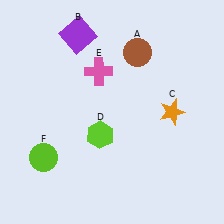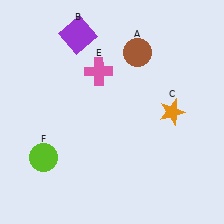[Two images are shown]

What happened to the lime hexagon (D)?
The lime hexagon (D) was removed in Image 2. It was in the bottom-left area of Image 1.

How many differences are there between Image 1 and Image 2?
There is 1 difference between the two images.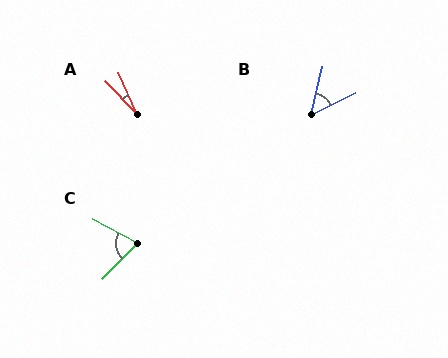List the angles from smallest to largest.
A (20°), B (50°), C (74°).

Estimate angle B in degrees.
Approximately 50 degrees.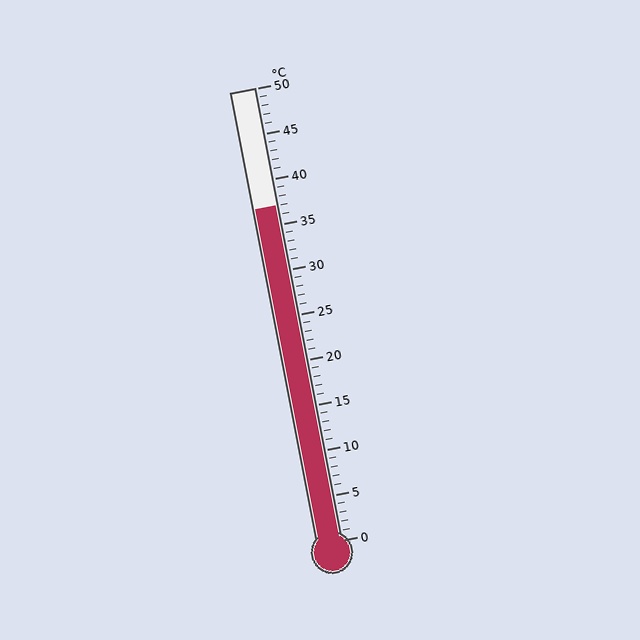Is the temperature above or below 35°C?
The temperature is above 35°C.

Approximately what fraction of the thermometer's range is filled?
The thermometer is filled to approximately 75% of its range.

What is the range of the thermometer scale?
The thermometer scale ranges from 0°C to 50°C.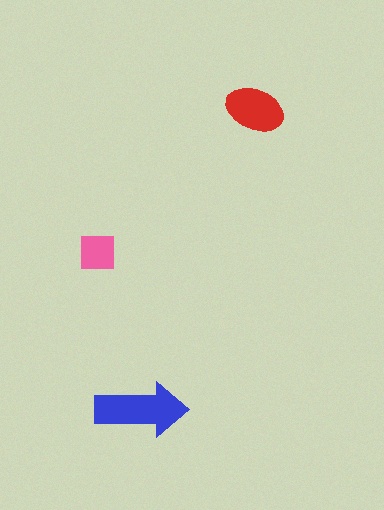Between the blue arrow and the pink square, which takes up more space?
The blue arrow.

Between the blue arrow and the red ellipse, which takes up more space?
The blue arrow.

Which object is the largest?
The blue arrow.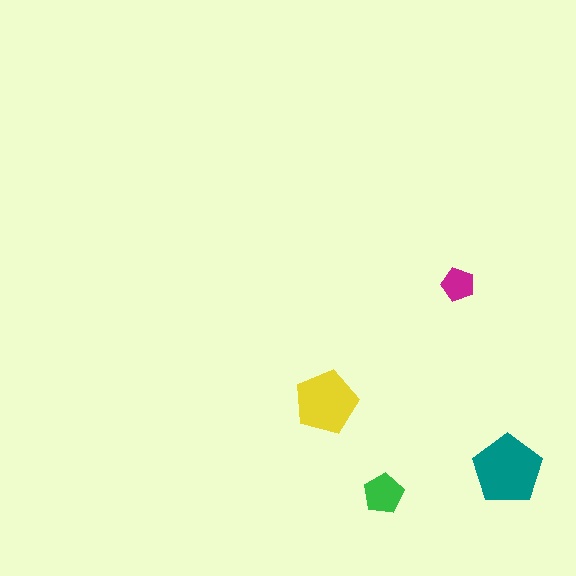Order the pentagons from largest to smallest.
the teal one, the yellow one, the green one, the magenta one.